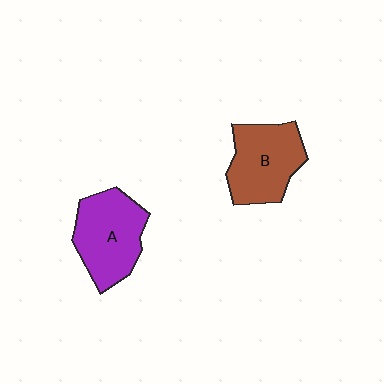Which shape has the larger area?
Shape A (purple).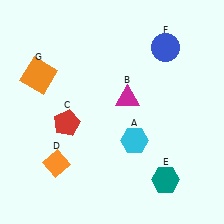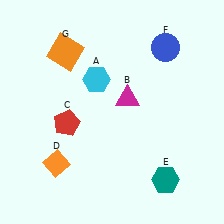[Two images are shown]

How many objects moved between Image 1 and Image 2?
2 objects moved between the two images.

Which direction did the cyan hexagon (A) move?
The cyan hexagon (A) moved up.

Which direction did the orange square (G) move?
The orange square (G) moved right.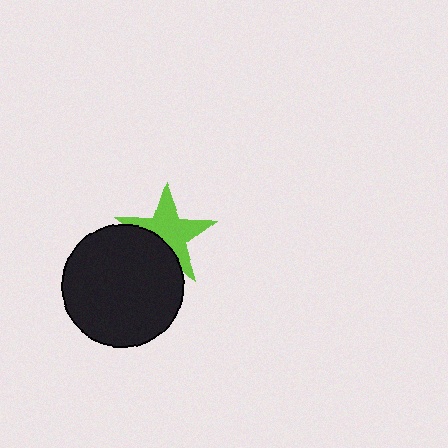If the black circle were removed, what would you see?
You would see the complete lime star.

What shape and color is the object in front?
The object in front is a black circle.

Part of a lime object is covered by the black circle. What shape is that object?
It is a star.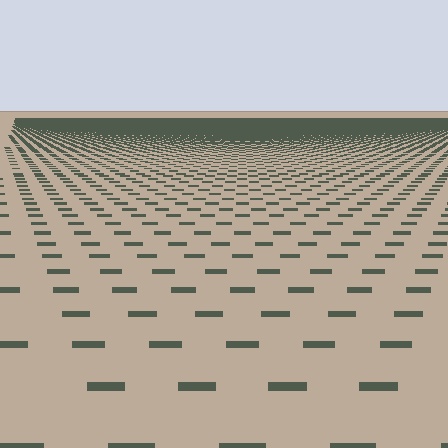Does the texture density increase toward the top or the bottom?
Density increases toward the top.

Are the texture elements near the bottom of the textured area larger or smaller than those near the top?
Larger. Near the bottom, elements are closer to the viewer and appear at a bigger on-screen size.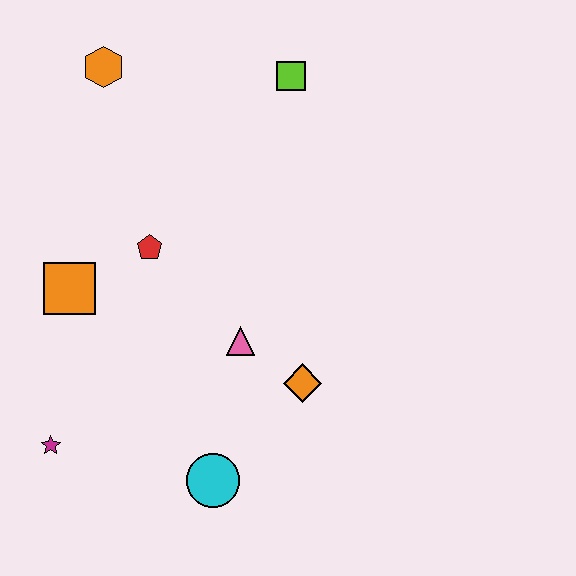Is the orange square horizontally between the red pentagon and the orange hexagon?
No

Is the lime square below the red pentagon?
No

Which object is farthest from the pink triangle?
The orange hexagon is farthest from the pink triangle.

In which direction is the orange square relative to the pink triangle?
The orange square is to the left of the pink triangle.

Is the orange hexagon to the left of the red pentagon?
Yes